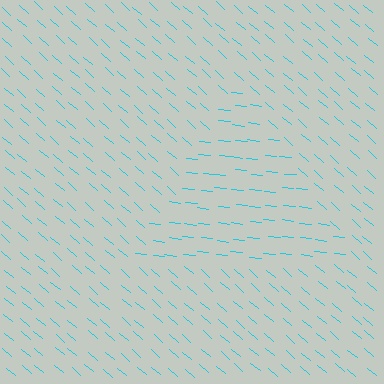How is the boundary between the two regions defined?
The boundary is defined purely by a change in line orientation (approximately 35 degrees difference). All lines are the same color and thickness.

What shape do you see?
I see a triangle.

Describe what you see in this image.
The image is filled with small cyan line segments. A triangle region in the image has lines oriented differently from the surrounding lines, creating a visible texture boundary.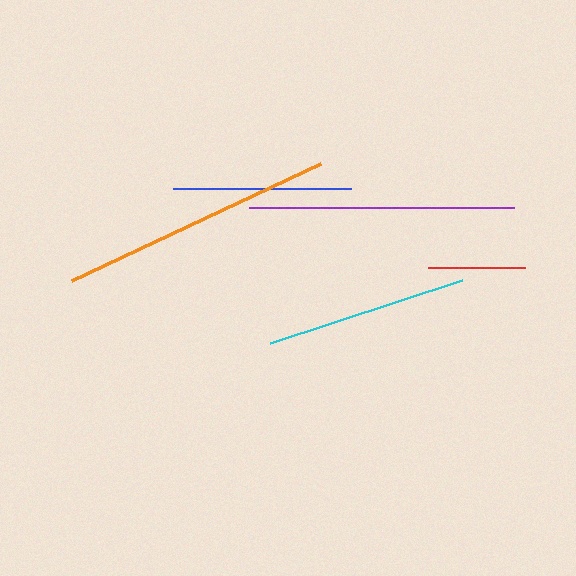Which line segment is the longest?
The orange line is the longest at approximately 275 pixels.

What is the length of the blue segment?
The blue segment is approximately 178 pixels long.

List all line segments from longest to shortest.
From longest to shortest: orange, purple, cyan, blue, red.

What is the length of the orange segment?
The orange segment is approximately 275 pixels long.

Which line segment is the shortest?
The red line is the shortest at approximately 97 pixels.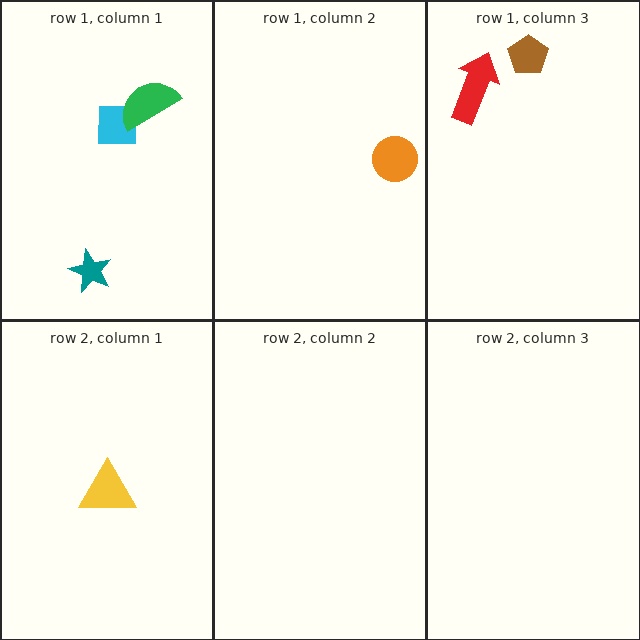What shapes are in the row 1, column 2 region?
The orange circle.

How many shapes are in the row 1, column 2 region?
1.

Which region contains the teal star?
The row 1, column 1 region.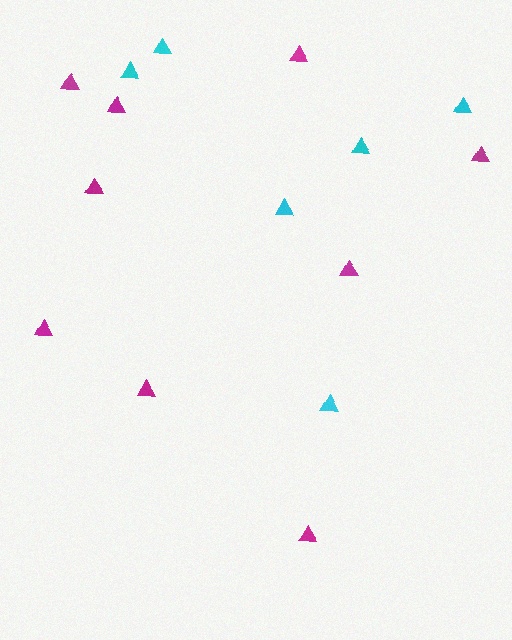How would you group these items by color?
There are 2 groups: one group of cyan triangles (6) and one group of magenta triangles (9).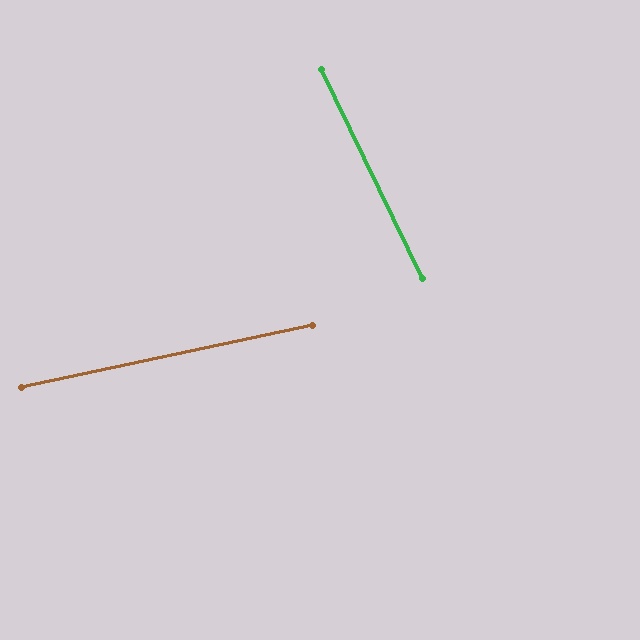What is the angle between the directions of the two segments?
Approximately 76 degrees.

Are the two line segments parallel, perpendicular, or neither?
Neither parallel nor perpendicular — they differ by about 76°.